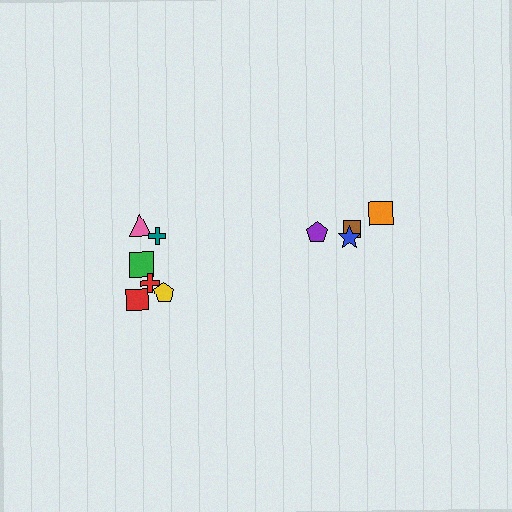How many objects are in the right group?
There are 4 objects.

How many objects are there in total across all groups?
There are 10 objects.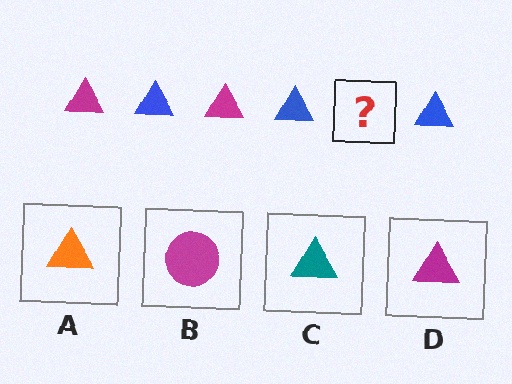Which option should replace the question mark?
Option D.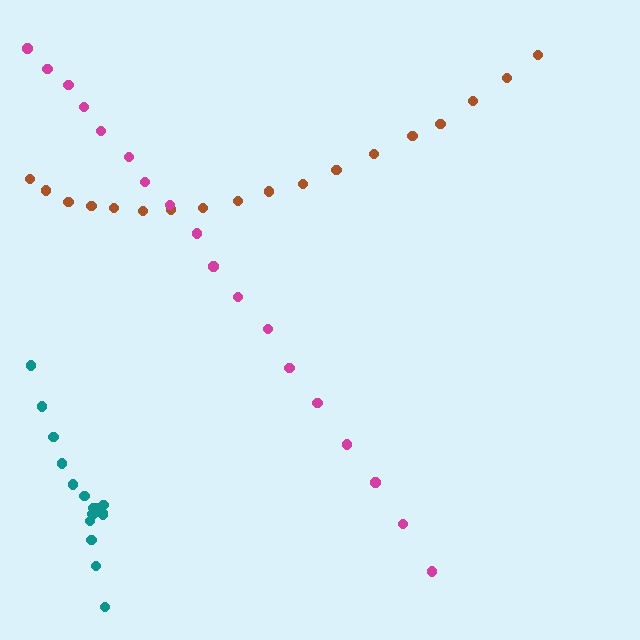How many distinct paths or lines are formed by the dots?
There are 3 distinct paths.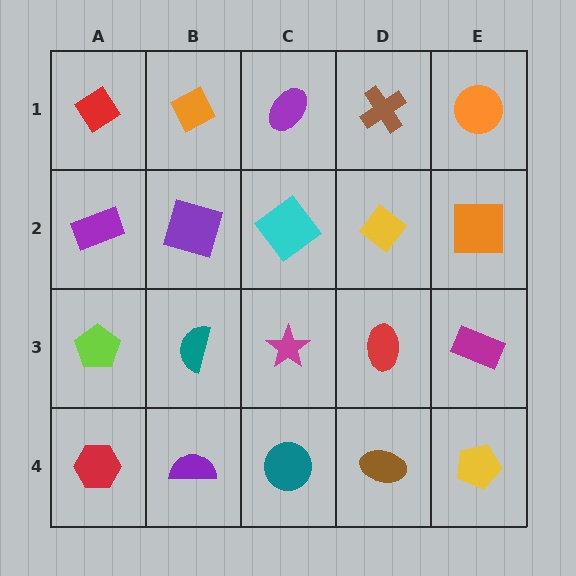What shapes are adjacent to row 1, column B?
A purple square (row 2, column B), a red diamond (row 1, column A), a purple ellipse (row 1, column C).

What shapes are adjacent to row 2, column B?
An orange diamond (row 1, column B), a teal semicircle (row 3, column B), a purple rectangle (row 2, column A), a cyan diamond (row 2, column C).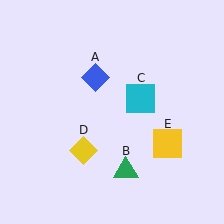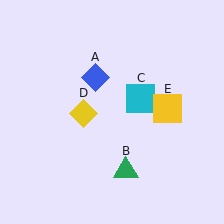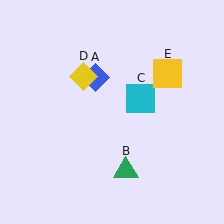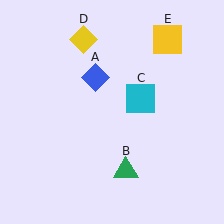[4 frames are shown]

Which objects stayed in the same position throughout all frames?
Blue diamond (object A) and green triangle (object B) and cyan square (object C) remained stationary.